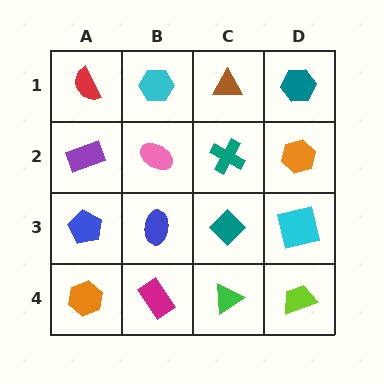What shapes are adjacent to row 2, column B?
A cyan hexagon (row 1, column B), a blue ellipse (row 3, column B), a purple rectangle (row 2, column A), a teal cross (row 2, column C).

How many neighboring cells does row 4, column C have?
3.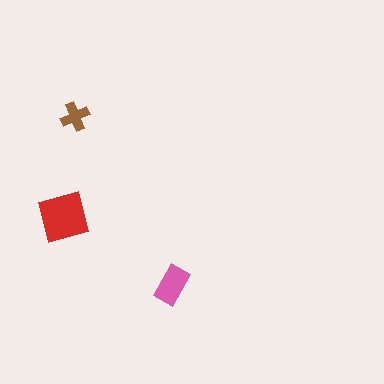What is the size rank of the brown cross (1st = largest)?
3rd.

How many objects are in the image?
There are 3 objects in the image.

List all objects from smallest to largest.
The brown cross, the pink rectangle, the red square.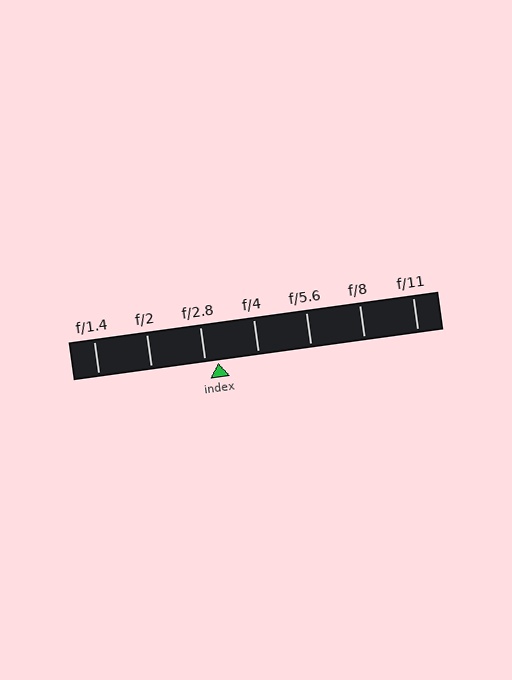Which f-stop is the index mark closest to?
The index mark is closest to f/2.8.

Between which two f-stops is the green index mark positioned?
The index mark is between f/2.8 and f/4.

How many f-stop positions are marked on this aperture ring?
There are 7 f-stop positions marked.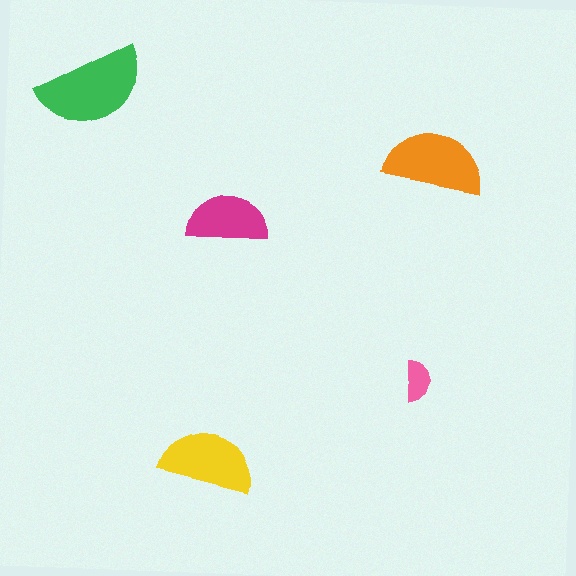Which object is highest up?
The green semicircle is topmost.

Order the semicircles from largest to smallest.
the green one, the orange one, the yellow one, the magenta one, the pink one.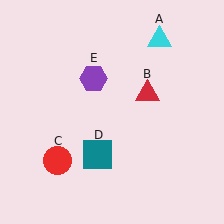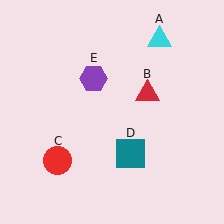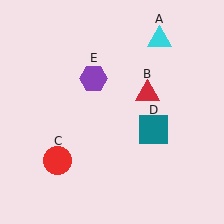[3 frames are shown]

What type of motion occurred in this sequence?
The teal square (object D) rotated counterclockwise around the center of the scene.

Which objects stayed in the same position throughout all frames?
Cyan triangle (object A) and red triangle (object B) and red circle (object C) and purple hexagon (object E) remained stationary.